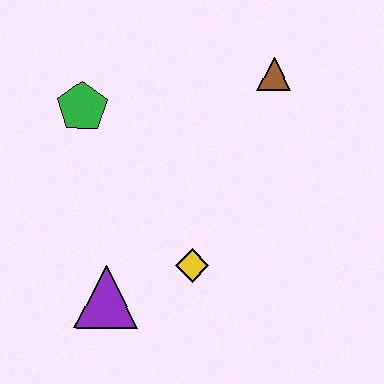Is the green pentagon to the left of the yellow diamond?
Yes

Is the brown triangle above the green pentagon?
Yes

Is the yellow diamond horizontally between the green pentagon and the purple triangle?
No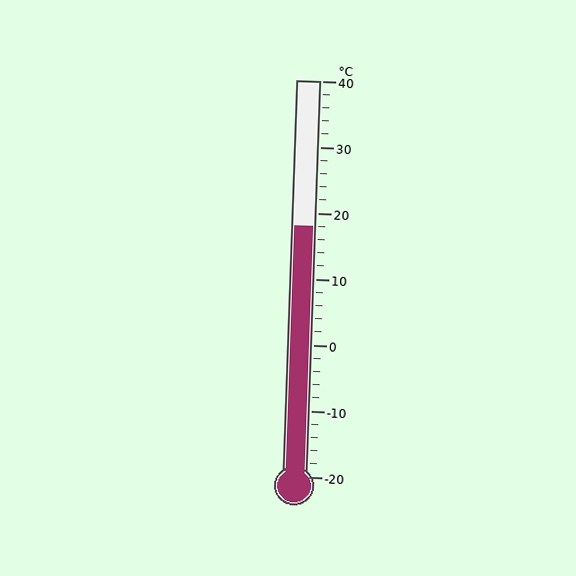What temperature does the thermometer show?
The thermometer shows approximately 18°C.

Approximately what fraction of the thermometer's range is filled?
The thermometer is filled to approximately 65% of its range.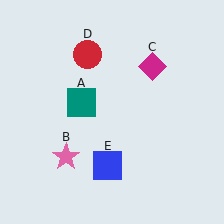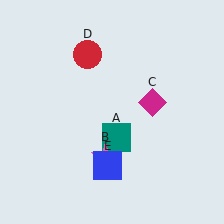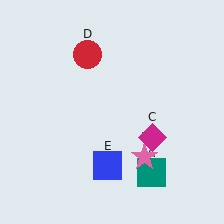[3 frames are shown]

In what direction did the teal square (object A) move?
The teal square (object A) moved down and to the right.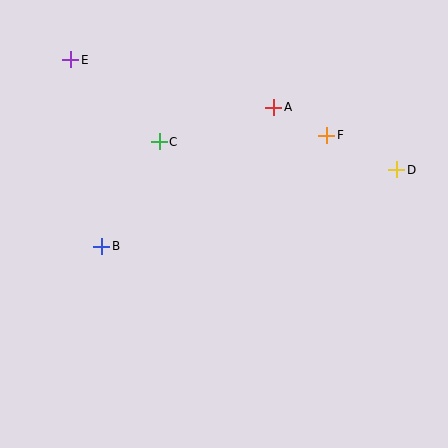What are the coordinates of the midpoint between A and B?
The midpoint between A and B is at (188, 177).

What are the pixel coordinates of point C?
Point C is at (159, 142).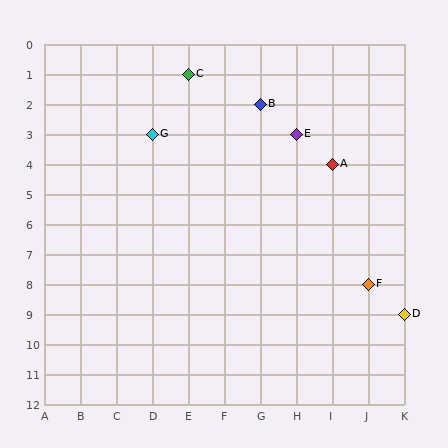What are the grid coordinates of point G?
Point G is at grid coordinates (D, 3).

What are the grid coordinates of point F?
Point F is at grid coordinates (J, 8).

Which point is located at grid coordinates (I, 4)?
Point A is at (I, 4).